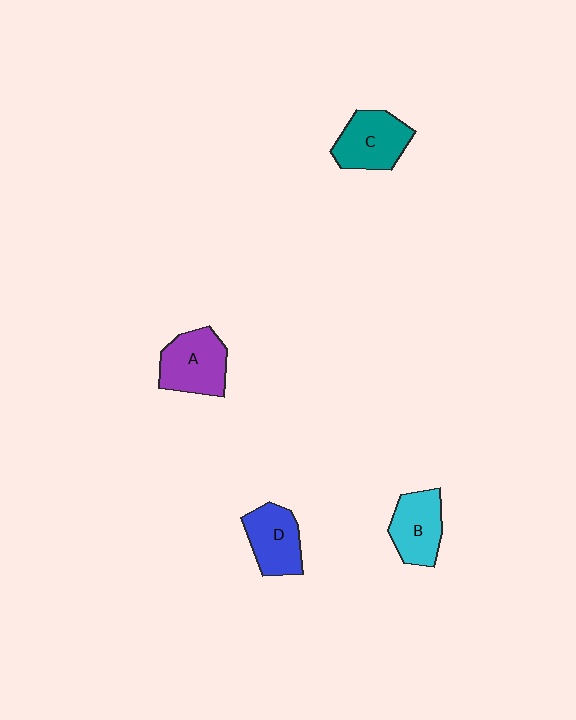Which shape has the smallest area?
Shape D (blue).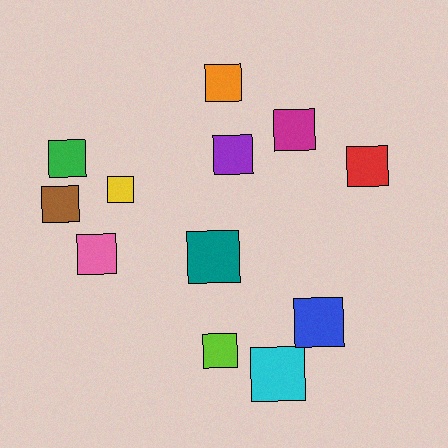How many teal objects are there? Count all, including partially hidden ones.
There is 1 teal object.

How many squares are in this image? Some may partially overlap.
There are 12 squares.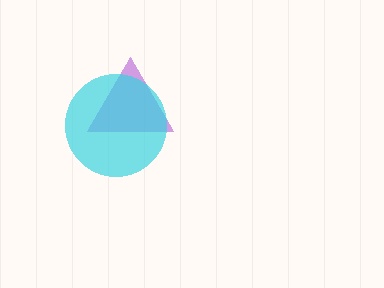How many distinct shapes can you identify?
There are 2 distinct shapes: a purple triangle, a cyan circle.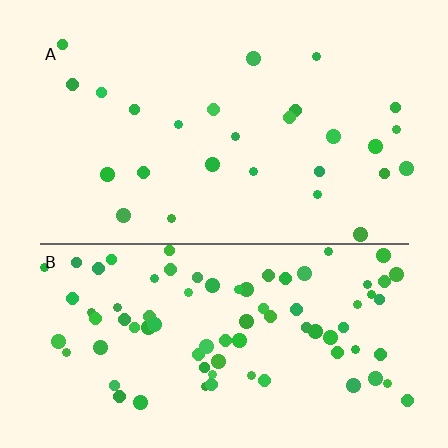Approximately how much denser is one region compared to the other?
Approximately 3.1× — region B over region A.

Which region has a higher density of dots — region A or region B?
B (the bottom).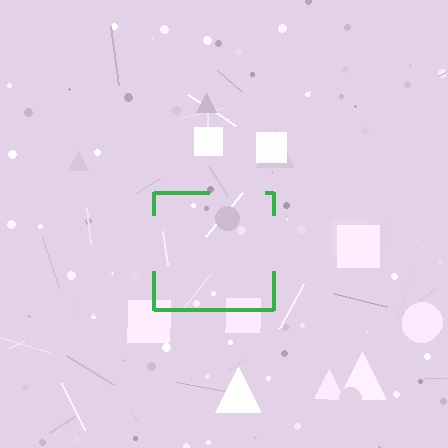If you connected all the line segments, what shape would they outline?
They would outline a square.